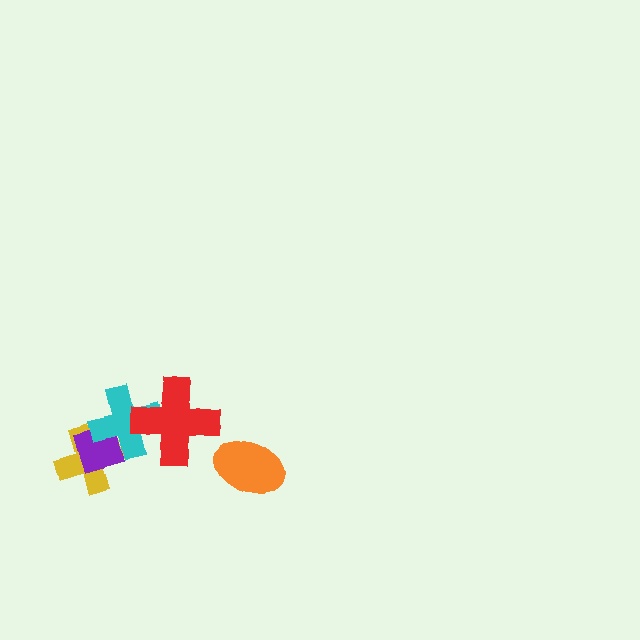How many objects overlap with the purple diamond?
2 objects overlap with the purple diamond.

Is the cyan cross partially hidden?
Yes, it is partially covered by another shape.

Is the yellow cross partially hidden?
Yes, it is partially covered by another shape.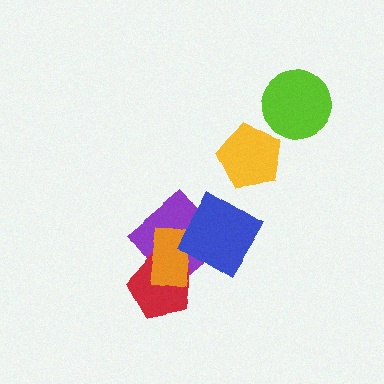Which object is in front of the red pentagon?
The orange rectangle is in front of the red pentagon.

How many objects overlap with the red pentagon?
2 objects overlap with the red pentagon.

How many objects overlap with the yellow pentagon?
0 objects overlap with the yellow pentagon.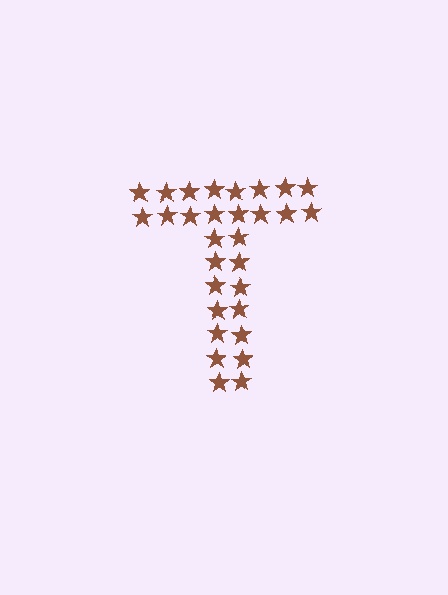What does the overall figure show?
The overall figure shows the letter T.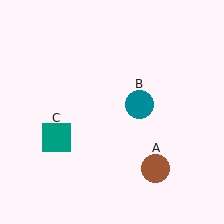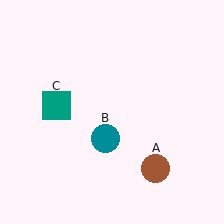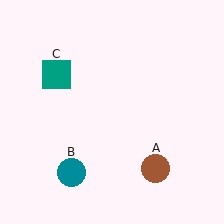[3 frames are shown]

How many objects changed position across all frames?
2 objects changed position: teal circle (object B), teal square (object C).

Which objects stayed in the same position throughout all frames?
Brown circle (object A) remained stationary.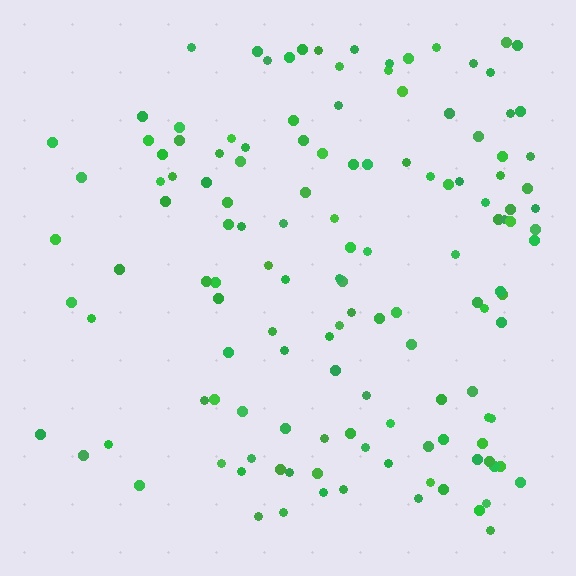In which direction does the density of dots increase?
From left to right, with the right side densest.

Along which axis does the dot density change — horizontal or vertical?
Horizontal.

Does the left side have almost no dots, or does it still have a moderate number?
Still a moderate number, just noticeably fewer than the right.